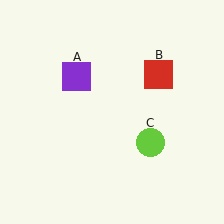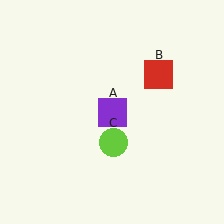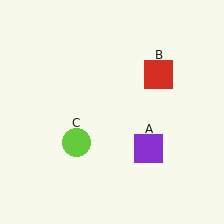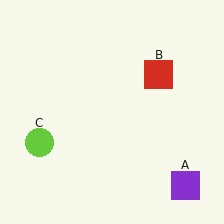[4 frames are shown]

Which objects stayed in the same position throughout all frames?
Red square (object B) remained stationary.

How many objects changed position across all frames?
2 objects changed position: purple square (object A), lime circle (object C).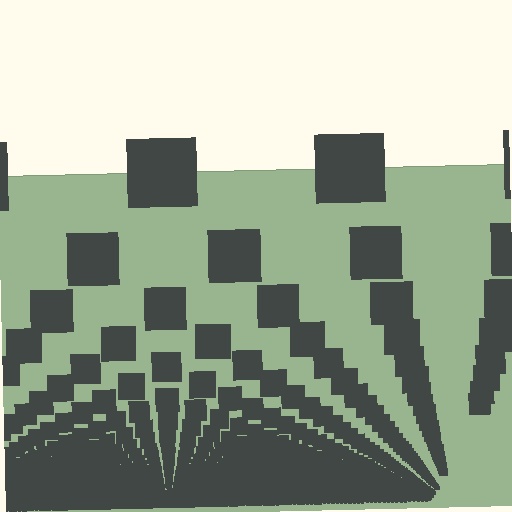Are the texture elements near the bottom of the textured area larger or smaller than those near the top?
Smaller. The gradient is inverted — elements near the bottom are smaller and denser.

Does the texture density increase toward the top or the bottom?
Density increases toward the bottom.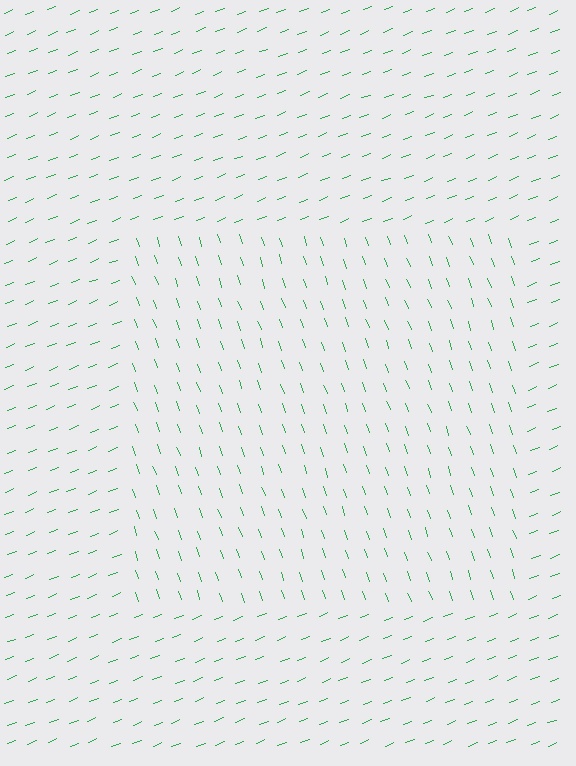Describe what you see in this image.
The image is filled with small green line segments. A rectangle region in the image has lines oriented differently from the surrounding lines, creating a visible texture boundary.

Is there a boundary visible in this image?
Yes, there is a texture boundary formed by a change in line orientation.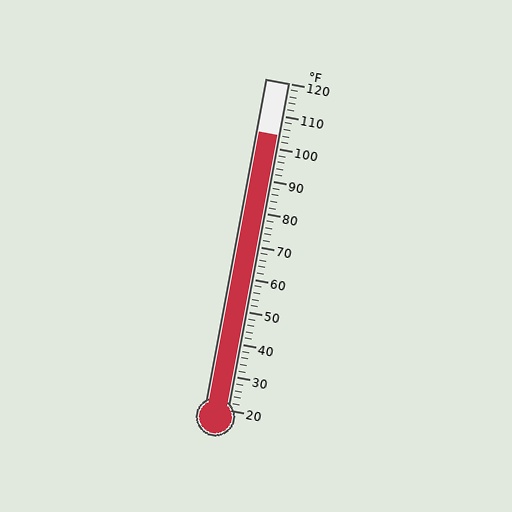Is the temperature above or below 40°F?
The temperature is above 40°F.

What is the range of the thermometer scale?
The thermometer scale ranges from 20°F to 120°F.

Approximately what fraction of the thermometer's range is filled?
The thermometer is filled to approximately 85% of its range.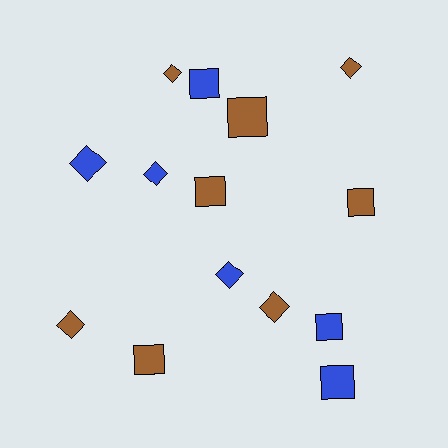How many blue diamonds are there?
There are 3 blue diamonds.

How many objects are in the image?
There are 14 objects.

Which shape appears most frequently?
Square, with 7 objects.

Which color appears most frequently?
Brown, with 8 objects.